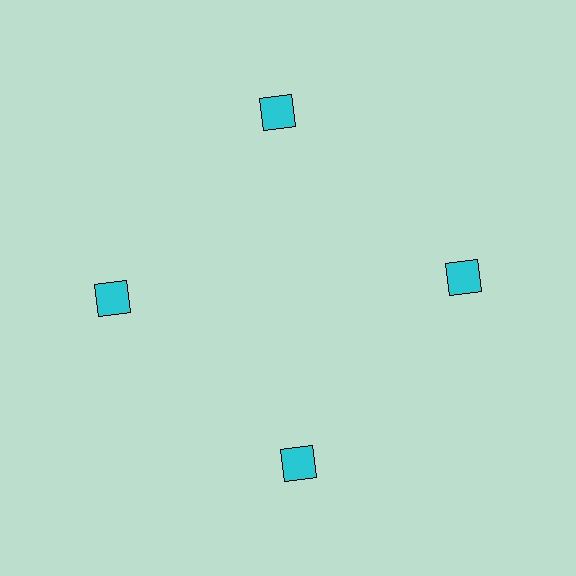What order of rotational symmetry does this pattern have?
This pattern has 4-fold rotational symmetry.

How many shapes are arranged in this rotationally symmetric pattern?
There are 4 shapes, arranged in 4 groups of 1.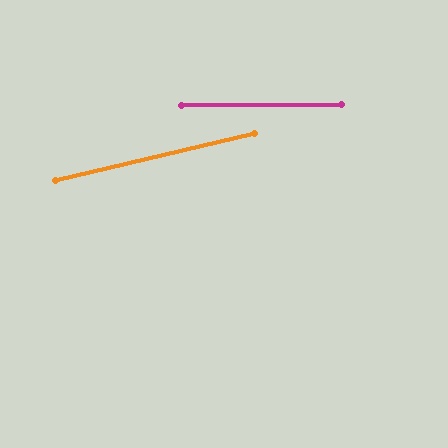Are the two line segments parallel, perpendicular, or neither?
Neither parallel nor perpendicular — they differ by about 13°.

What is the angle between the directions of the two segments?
Approximately 13 degrees.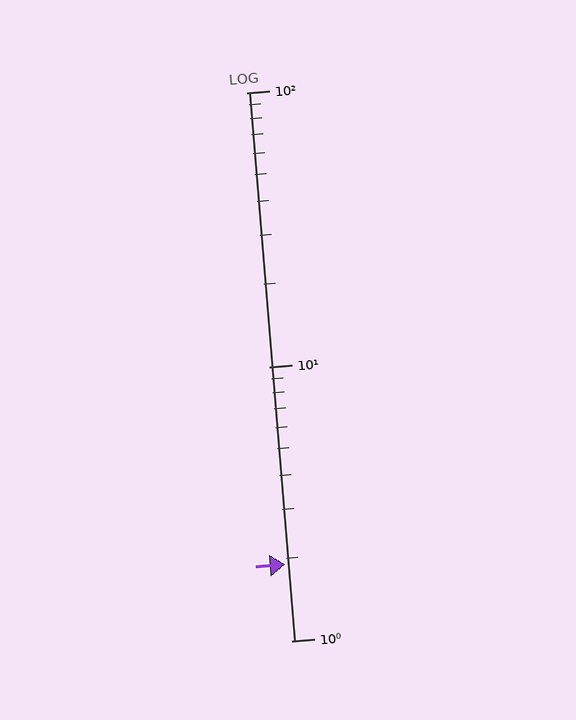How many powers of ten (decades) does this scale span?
The scale spans 2 decades, from 1 to 100.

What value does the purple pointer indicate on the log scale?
The pointer indicates approximately 1.9.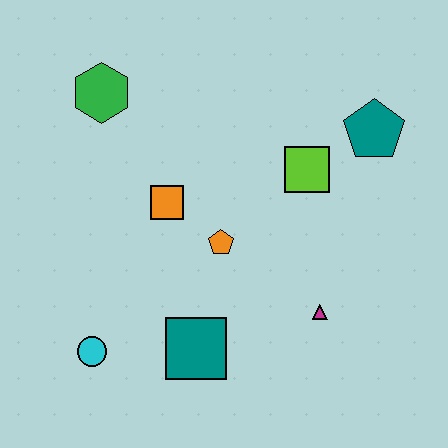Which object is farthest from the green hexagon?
The magenta triangle is farthest from the green hexagon.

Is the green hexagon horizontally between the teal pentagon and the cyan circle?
Yes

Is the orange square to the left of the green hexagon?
No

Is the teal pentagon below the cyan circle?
No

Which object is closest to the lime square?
The teal pentagon is closest to the lime square.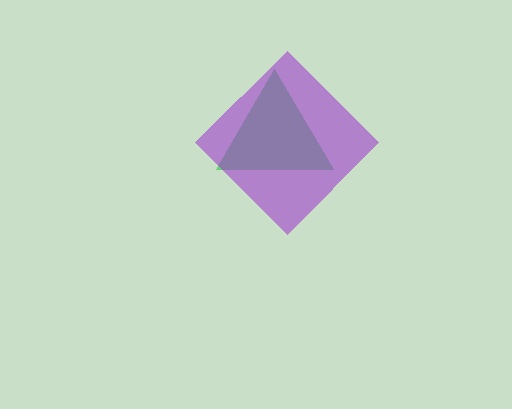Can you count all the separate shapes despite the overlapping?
Yes, there are 2 separate shapes.